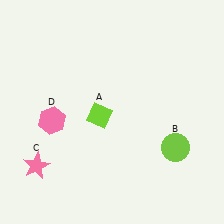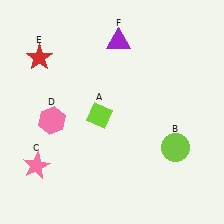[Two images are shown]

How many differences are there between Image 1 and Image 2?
There are 2 differences between the two images.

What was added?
A red star (E), a purple triangle (F) were added in Image 2.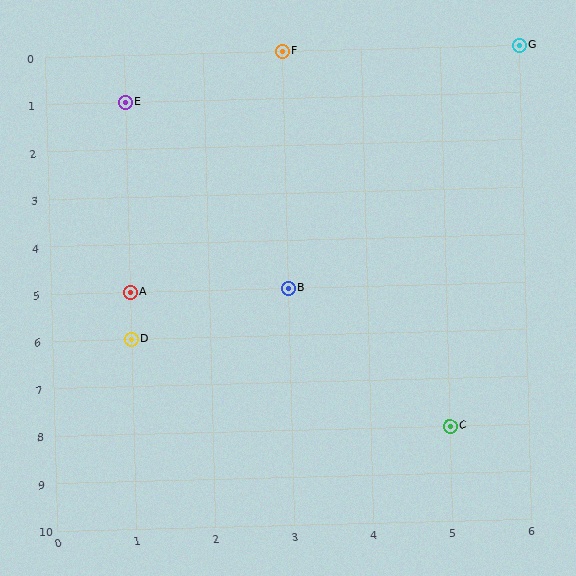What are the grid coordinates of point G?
Point G is at grid coordinates (6, 0).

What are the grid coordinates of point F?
Point F is at grid coordinates (3, 0).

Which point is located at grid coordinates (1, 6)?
Point D is at (1, 6).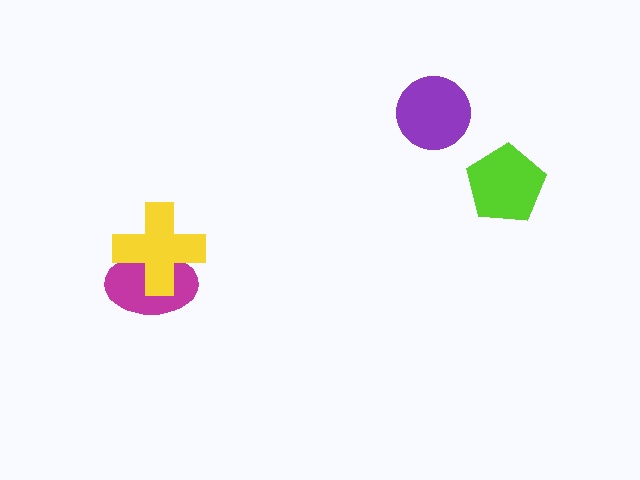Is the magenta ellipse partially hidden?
Yes, it is partially covered by another shape.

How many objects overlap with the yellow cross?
1 object overlaps with the yellow cross.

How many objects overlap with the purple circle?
0 objects overlap with the purple circle.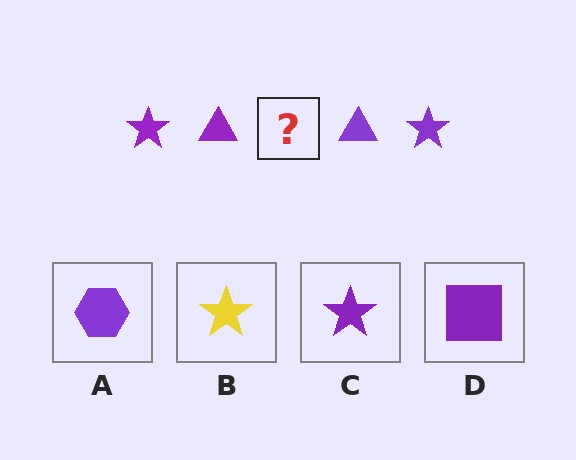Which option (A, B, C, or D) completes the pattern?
C.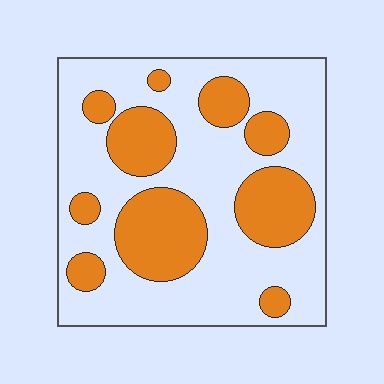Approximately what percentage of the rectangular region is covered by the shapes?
Approximately 35%.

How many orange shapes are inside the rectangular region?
10.